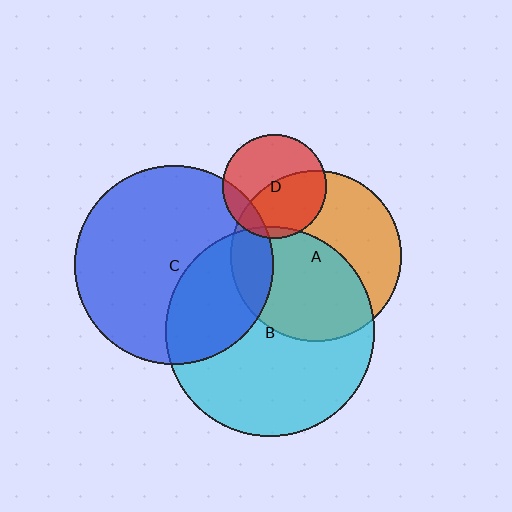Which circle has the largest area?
Circle B (cyan).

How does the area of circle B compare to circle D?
Approximately 4.1 times.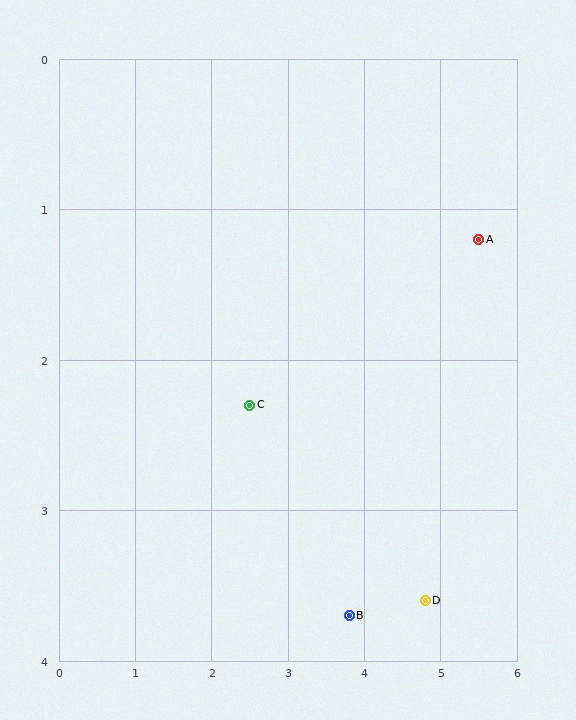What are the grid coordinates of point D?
Point D is at approximately (4.8, 3.6).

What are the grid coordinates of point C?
Point C is at approximately (2.5, 2.3).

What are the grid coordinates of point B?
Point B is at approximately (3.8, 3.7).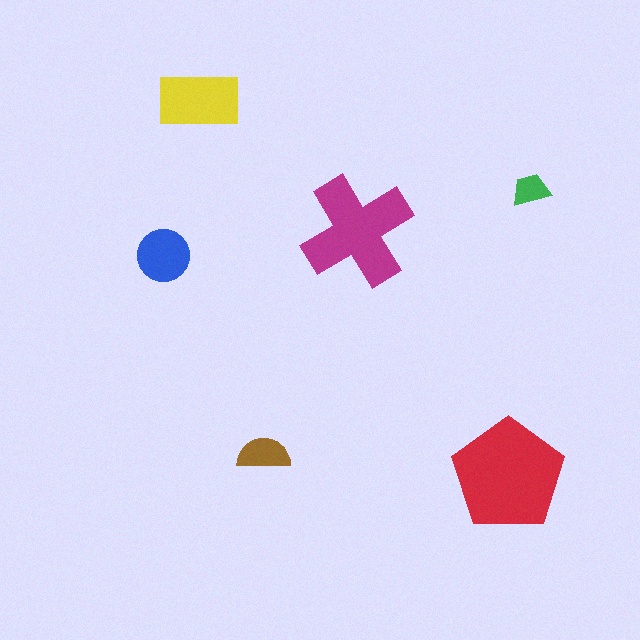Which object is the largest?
The red pentagon.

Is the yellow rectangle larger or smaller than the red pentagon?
Smaller.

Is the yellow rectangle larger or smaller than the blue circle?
Larger.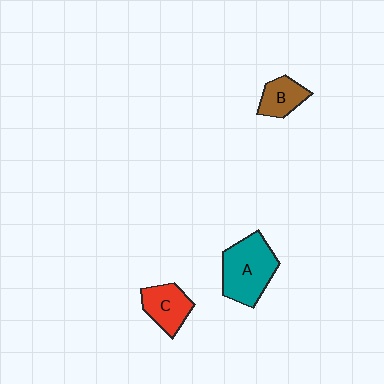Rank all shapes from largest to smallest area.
From largest to smallest: A (teal), C (red), B (brown).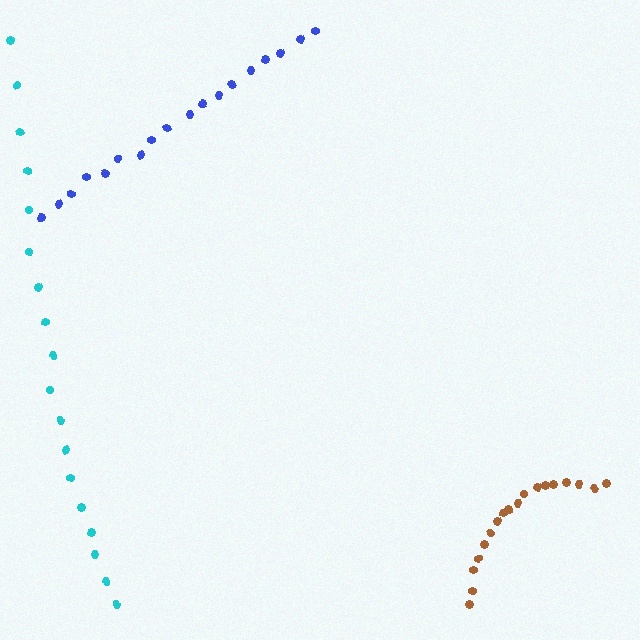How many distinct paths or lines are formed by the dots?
There are 3 distinct paths.